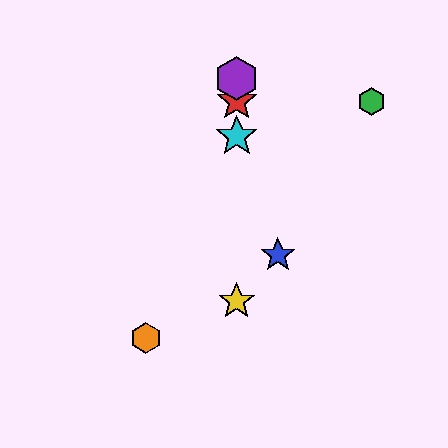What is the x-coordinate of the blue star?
The blue star is at x≈278.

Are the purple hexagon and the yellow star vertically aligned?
Yes, both are at x≈237.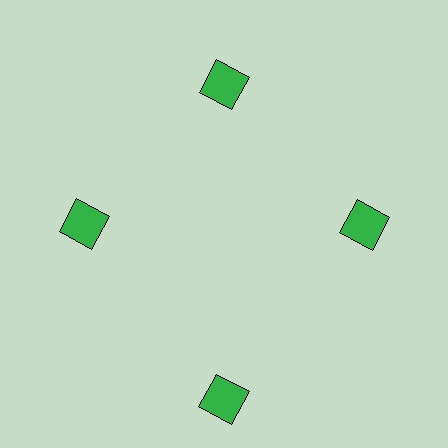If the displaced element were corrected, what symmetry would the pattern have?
It would have 4-fold rotational symmetry — the pattern would map onto itself every 90 degrees.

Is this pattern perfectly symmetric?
No. The 4 green squares are arranged in a ring, but one element near the 6 o'clock position is pushed outward from the center, breaking the 4-fold rotational symmetry.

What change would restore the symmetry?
The symmetry would be restored by moving it inward, back onto the ring so that all 4 squares sit at equal angles and equal distance from the center.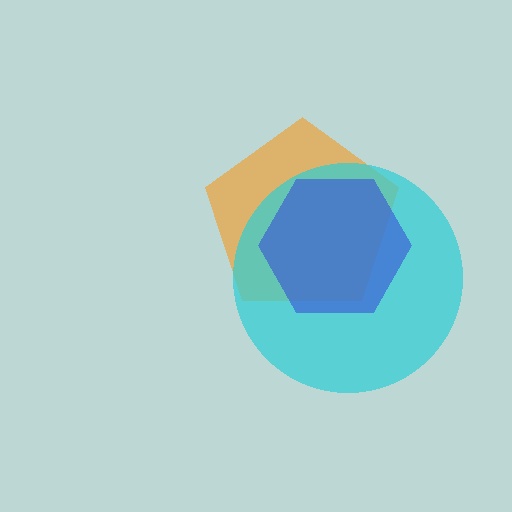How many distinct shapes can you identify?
There are 3 distinct shapes: an orange pentagon, a cyan circle, a blue hexagon.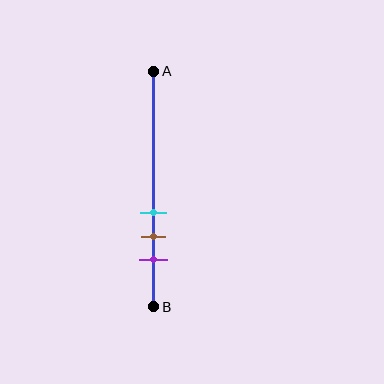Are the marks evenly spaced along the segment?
Yes, the marks are approximately evenly spaced.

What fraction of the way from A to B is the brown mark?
The brown mark is approximately 70% (0.7) of the way from A to B.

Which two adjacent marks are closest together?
The cyan and brown marks are the closest adjacent pair.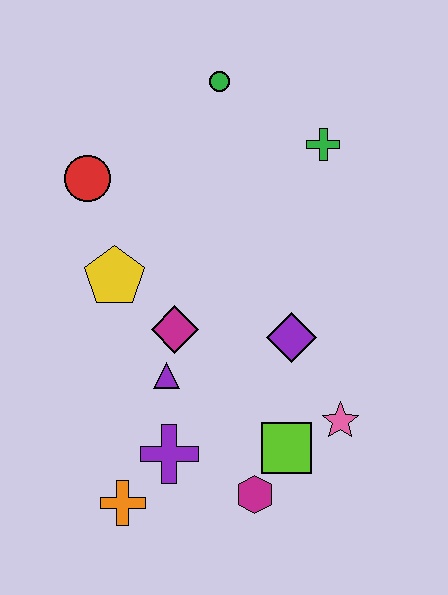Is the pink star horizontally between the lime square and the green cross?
No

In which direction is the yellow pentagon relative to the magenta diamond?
The yellow pentagon is to the left of the magenta diamond.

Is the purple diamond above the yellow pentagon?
No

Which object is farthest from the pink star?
The green circle is farthest from the pink star.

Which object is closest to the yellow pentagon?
The magenta diamond is closest to the yellow pentagon.